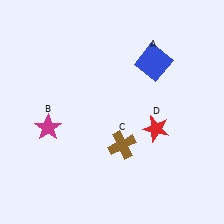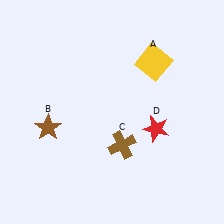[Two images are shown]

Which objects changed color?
A changed from blue to yellow. B changed from magenta to brown.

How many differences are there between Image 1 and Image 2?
There are 2 differences between the two images.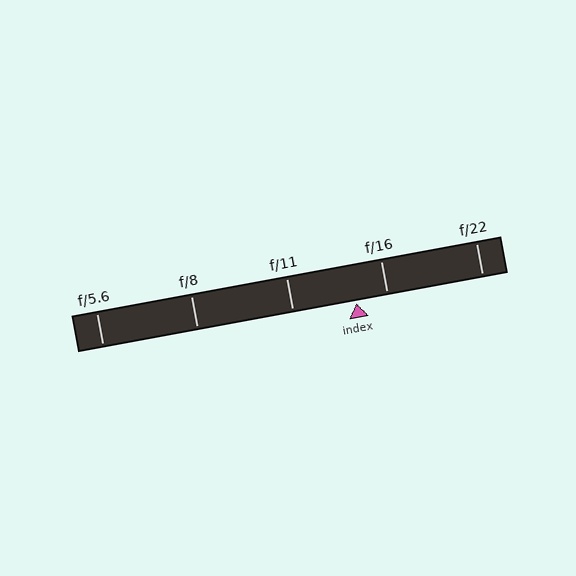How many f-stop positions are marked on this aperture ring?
There are 5 f-stop positions marked.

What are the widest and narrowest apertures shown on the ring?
The widest aperture shown is f/5.6 and the narrowest is f/22.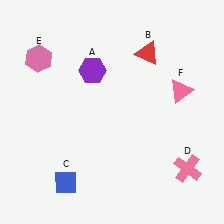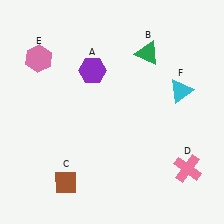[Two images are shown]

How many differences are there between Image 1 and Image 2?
There are 3 differences between the two images.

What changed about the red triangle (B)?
In Image 1, B is red. In Image 2, it changed to green.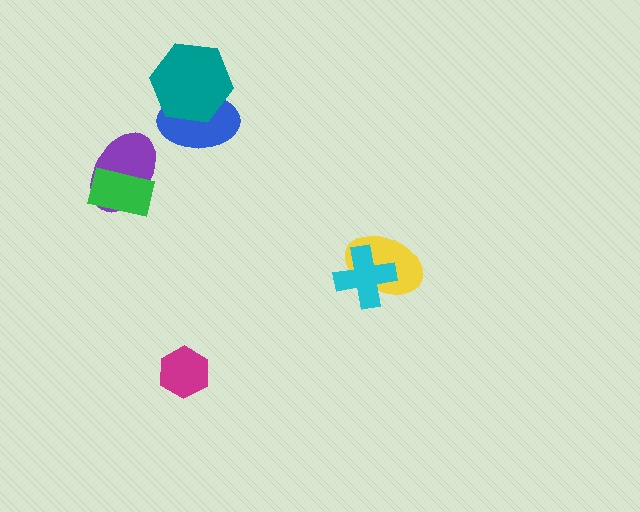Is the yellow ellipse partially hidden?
Yes, it is partially covered by another shape.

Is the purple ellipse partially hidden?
Yes, it is partially covered by another shape.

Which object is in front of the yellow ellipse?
The cyan cross is in front of the yellow ellipse.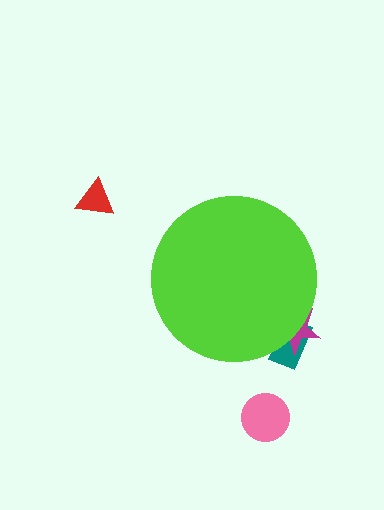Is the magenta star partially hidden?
Yes, the magenta star is partially hidden behind the lime circle.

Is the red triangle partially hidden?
No, the red triangle is fully visible.